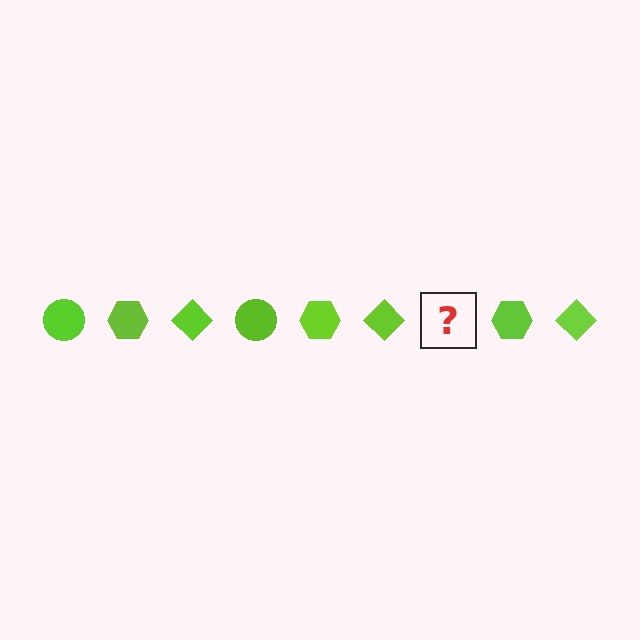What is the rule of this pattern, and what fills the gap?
The rule is that the pattern cycles through circle, hexagon, diamond shapes in lime. The gap should be filled with a lime circle.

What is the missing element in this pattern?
The missing element is a lime circle.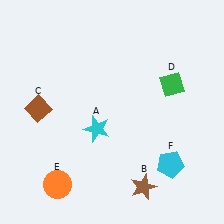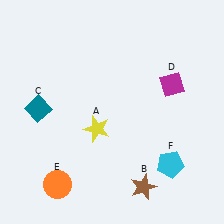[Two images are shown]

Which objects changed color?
A changed from cyan to yellow. C changed from brown to teal. D changed from green to magenta.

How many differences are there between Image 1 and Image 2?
There are 3 differences between the two images.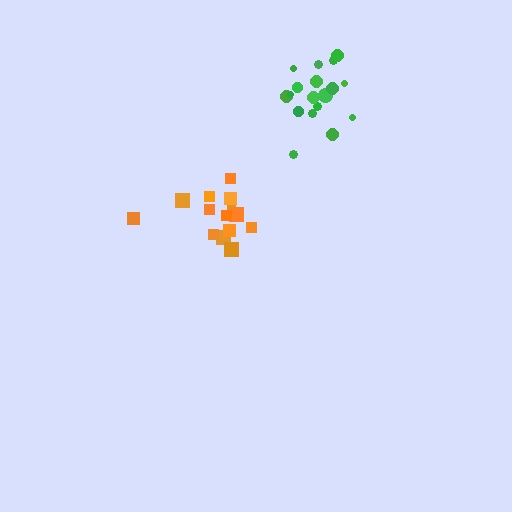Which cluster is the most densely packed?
Orange.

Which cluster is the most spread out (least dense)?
Green.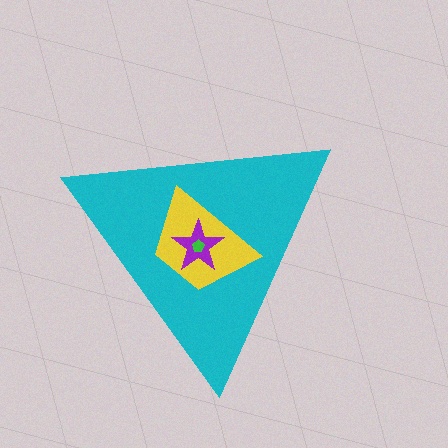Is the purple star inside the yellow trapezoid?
Yes.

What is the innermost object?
The green pentagon.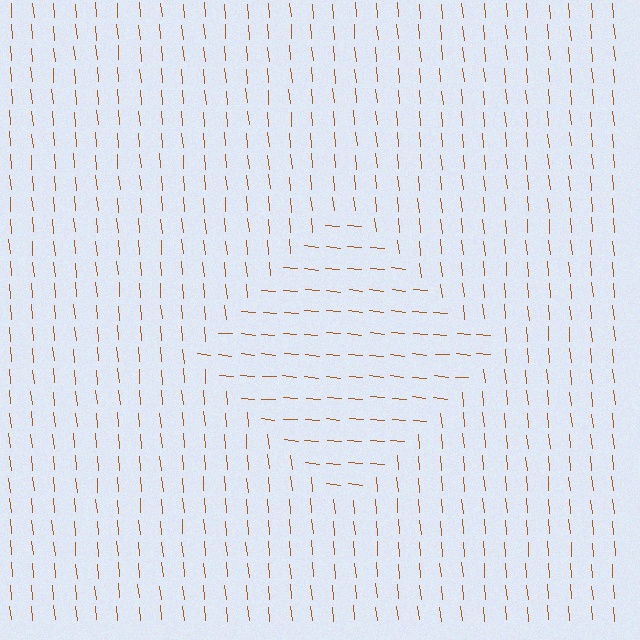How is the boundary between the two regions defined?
The boundary is defined purely by a change in line orientation (approximately 79 degrees difference). All lines are the same color and thickness.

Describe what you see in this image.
The image is filled with small brown line segments. A diamond region in the image has lines oriented differently from the surrounding lines, creating a visible texture boundary.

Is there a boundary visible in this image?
Yes, there is a texture boundary formed by a change in line orientation.